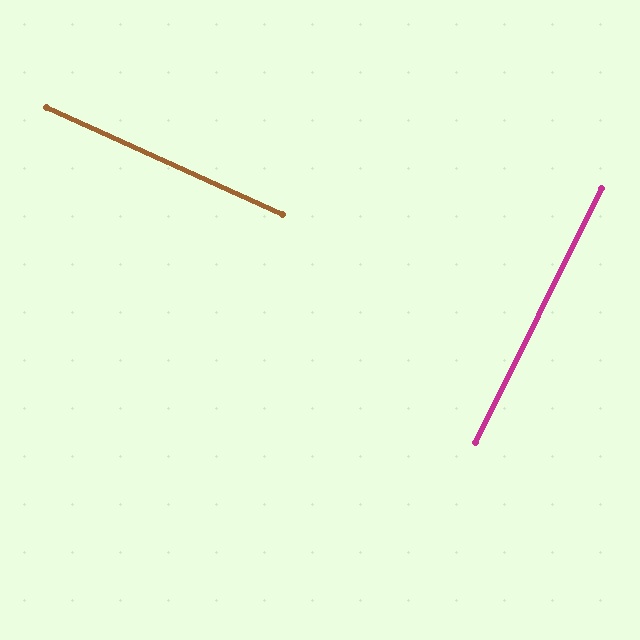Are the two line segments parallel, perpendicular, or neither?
Perpendicular — they meet at approximately 88°.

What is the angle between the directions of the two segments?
Approximately 88 degrees.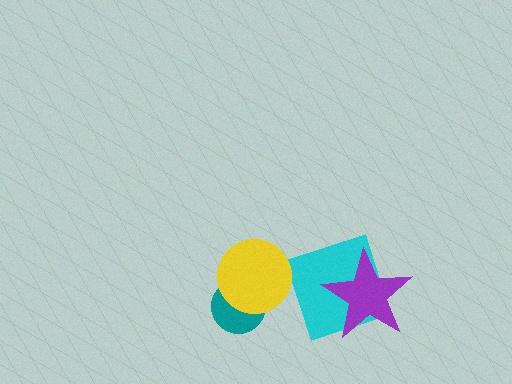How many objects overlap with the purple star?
1 object overlaps with the purple star.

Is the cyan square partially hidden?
Yes, it is partially covered by another shape.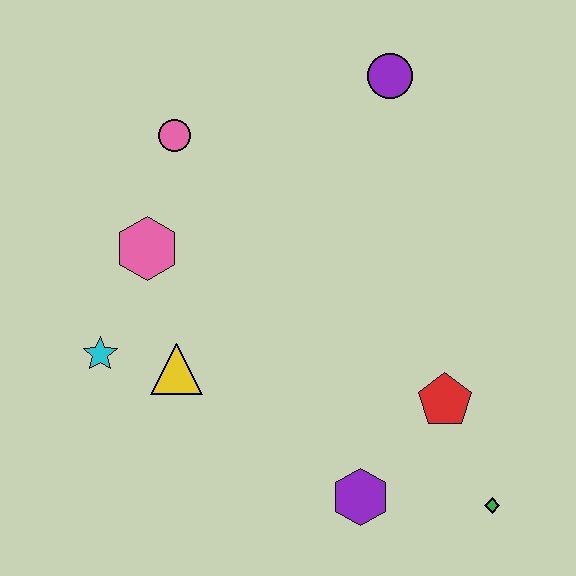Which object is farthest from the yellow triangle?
The purple circle is farthest from the yellow triangle.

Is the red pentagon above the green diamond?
Yes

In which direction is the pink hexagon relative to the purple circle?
The pink hexagon is to the left of the purple circle.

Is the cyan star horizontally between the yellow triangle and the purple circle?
No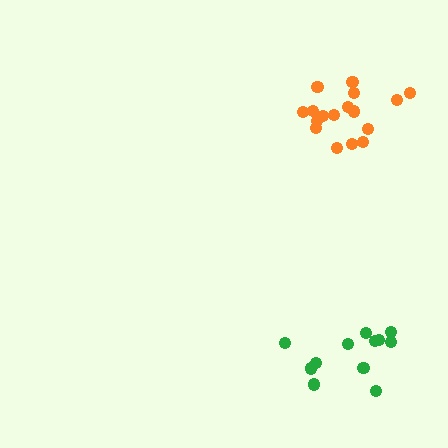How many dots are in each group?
Group 1: 17 dots, Group 2: 12 dots (29 total).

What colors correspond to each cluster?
The clusters are colored: orange, green.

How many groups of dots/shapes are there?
There are 2 groups.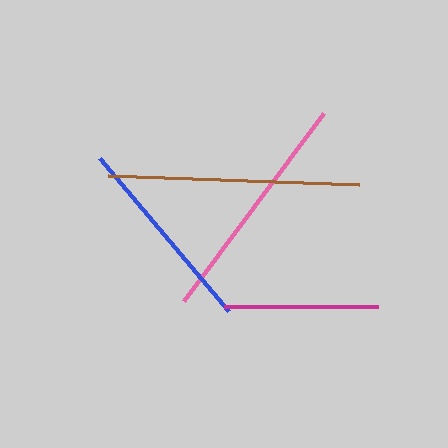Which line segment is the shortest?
The magenta line is the shortest at approximately 154 pixels.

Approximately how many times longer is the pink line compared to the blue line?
The pink line is approximately 1.2 times the length of the blue line.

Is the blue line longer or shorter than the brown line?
The brown line is longer than the blue line.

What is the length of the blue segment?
The blue segment is approximately 200 pixels long.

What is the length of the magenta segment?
The magenta segment is approximately 154 pixels long.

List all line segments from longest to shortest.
From longest to shortest: brown, pink, blue, magenta.